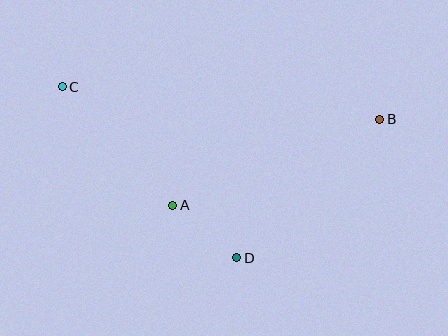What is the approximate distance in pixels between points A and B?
The distance between A and B is approximately 224 pixels.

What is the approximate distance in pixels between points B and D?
The distance between B and D is approximately 199 pixels.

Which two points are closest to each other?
Points A and D are closest to each other.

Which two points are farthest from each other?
Points B and C are farthest from each other.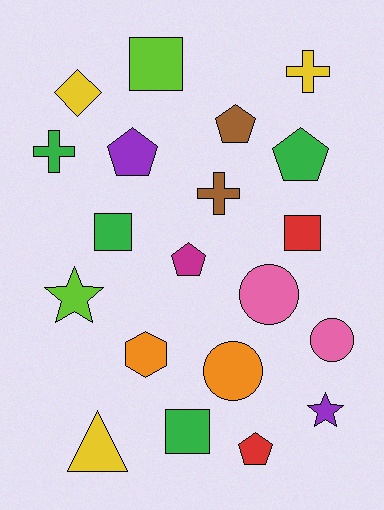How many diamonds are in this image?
There is 1 diamond.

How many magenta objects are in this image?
There is 1 magenta object.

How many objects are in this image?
There are 20 objects.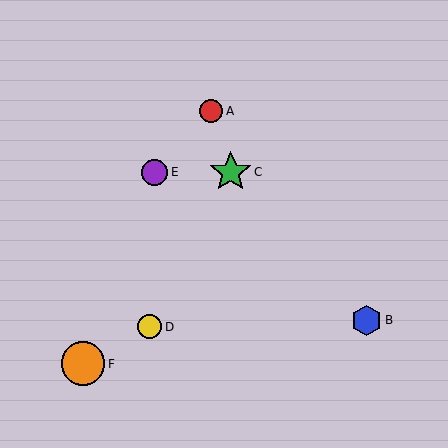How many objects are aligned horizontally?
2 objects (C, E) are aligned horizontally.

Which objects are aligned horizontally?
Objects C, E are aligned horizontally.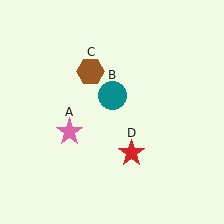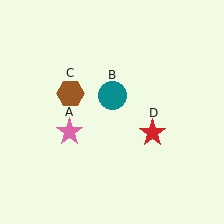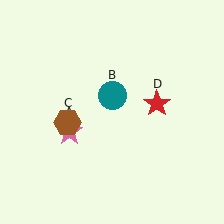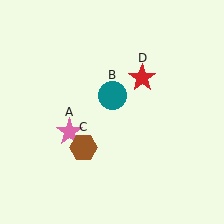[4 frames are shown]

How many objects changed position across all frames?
2 objects changed position: brown hexagon (object C), red star (object D).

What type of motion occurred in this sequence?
The brown hexagon (object C), red star (object D) rotated counterclockwise around the center of the scene.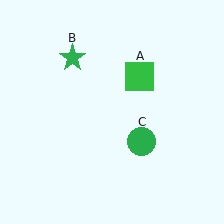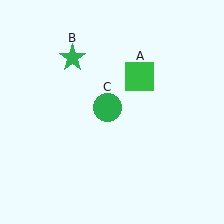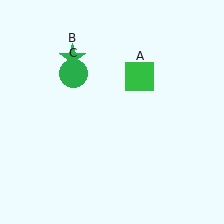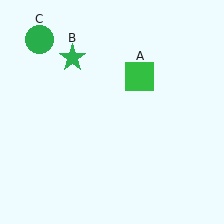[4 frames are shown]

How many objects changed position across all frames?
1 object changed position: green circle (object C).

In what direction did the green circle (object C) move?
The green circle (object C) moved up and to the left.